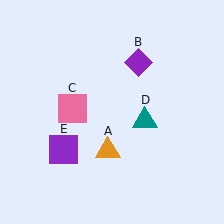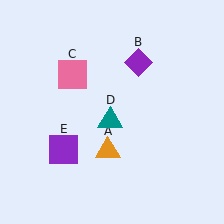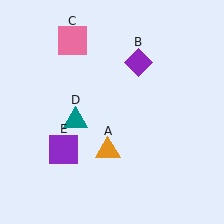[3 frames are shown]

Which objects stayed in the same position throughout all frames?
Orange triangle (object A) and purple diamond (object B) and purple square (object E) remained stationary.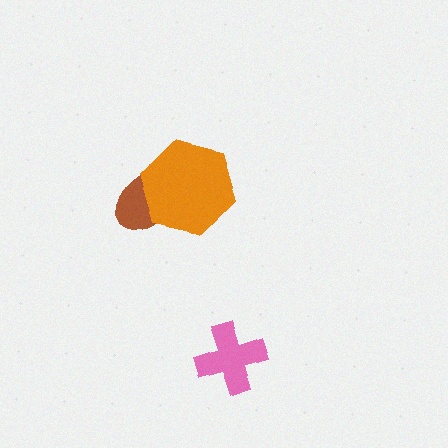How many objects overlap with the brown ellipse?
1 object overlaps with the brown ellipse.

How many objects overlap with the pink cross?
0 objects overlap with the pink cross.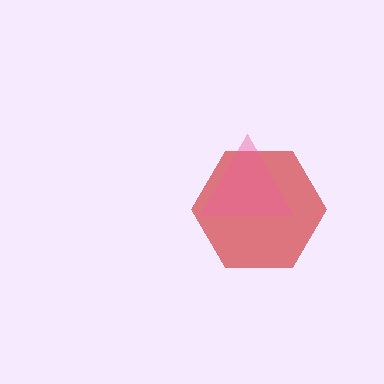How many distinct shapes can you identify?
There are 2 distinct shapes: a red hexagon, a pink triangle.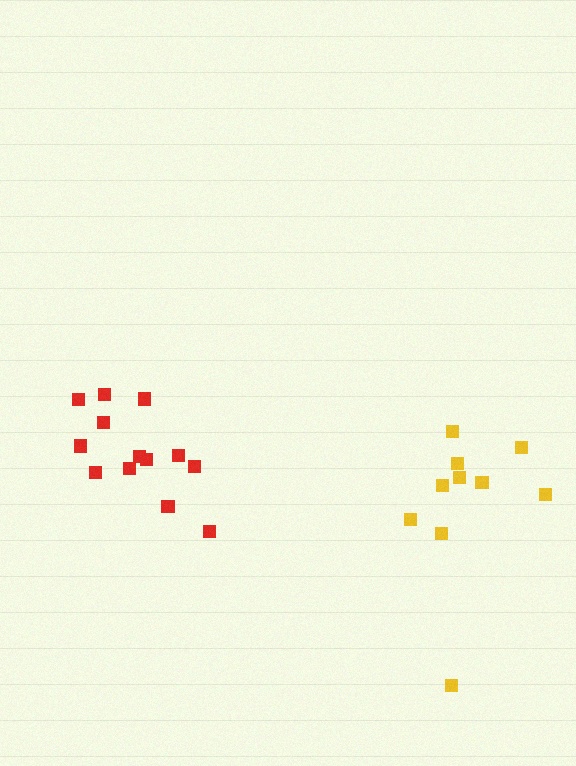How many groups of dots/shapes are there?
There are 2 groups.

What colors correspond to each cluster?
The clusters are colored: yellow, red.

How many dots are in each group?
Group 1: 10 dots, Group 2: 13 dots (23 total).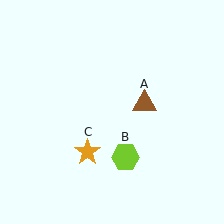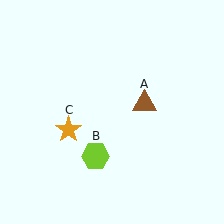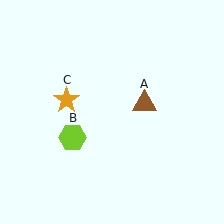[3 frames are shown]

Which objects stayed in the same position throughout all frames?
Brown triangle (object A) remained stationary.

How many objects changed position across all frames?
2 objects changed position: lime hexagon (object B), orange star (object C).